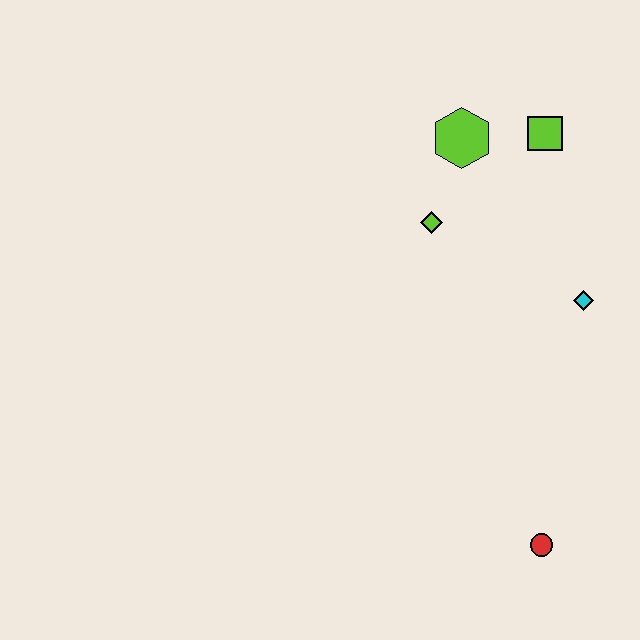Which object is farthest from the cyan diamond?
The red circle is farthest from the cyan diamond.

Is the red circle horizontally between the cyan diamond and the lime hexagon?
Yes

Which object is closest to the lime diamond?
The lime hexagon is closest to the lime diamond.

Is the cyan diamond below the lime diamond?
Yes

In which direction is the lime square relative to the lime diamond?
The lime square is to the right of the lime diamond.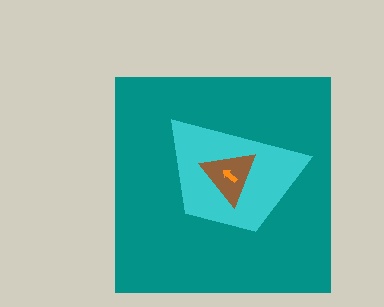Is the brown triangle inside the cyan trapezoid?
Yes.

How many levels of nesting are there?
4.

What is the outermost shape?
The teal square.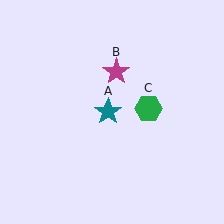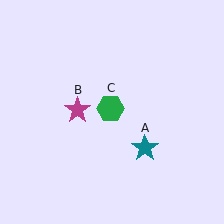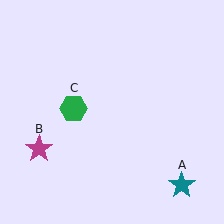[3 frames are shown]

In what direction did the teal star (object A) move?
The teal star (object A) moved down and to the right.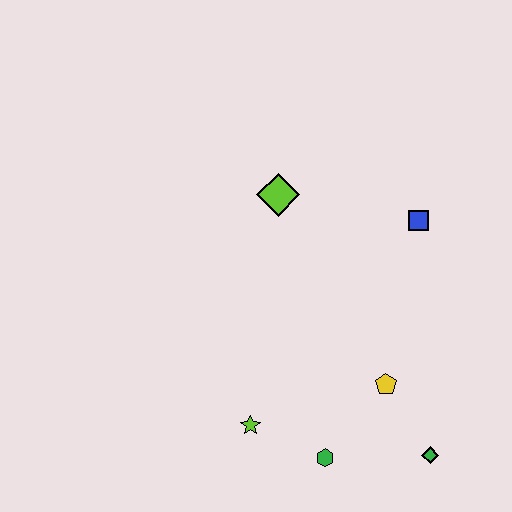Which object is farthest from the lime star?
The blue square is farthest from the lime star.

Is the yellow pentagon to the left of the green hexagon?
No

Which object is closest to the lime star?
The green hexagon is closest to the lime star.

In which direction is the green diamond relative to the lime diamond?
The green diamond is below the lime diamond.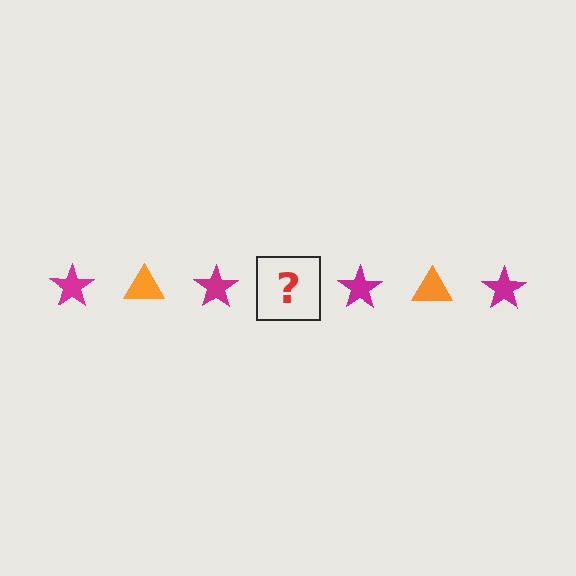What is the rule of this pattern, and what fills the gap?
The rule is that the pattern alternates between magenta star and orange triangle. The gap should be filled with an orange triangle.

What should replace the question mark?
The question mark should be replaced with an orange triangle.